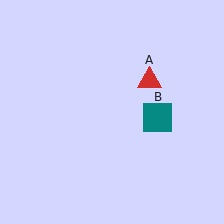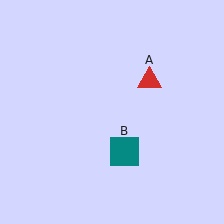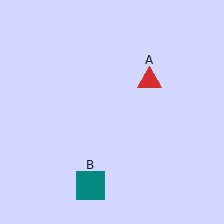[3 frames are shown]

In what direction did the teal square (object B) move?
The teal square (object B) moved down and to the left.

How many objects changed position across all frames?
1 object changed position: teal square (object B).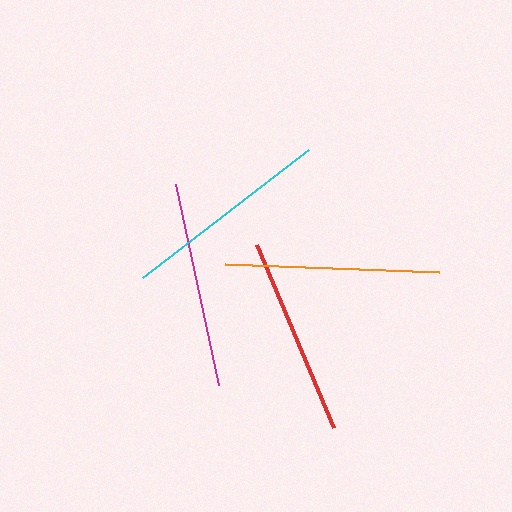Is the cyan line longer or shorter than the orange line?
The orange line is longer than the cyan line.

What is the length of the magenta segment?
The magenta segment is approximately 205 pixels long.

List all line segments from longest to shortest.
From longest to shortest: orange, cyan, magenta, red.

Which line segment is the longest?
The orange line is the longest at approximately 214 pixels.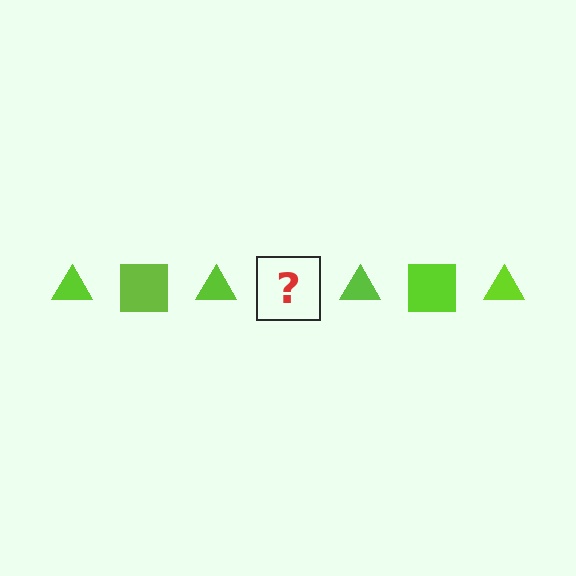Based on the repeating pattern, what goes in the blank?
The blank should be a lime square.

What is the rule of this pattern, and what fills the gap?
The rule is that the pattern cycles through triangle, square shapes in lime. The gap should be filled with a lime square.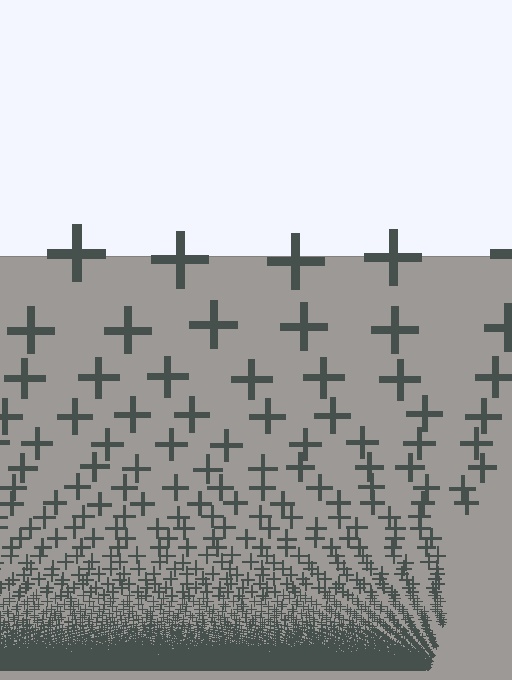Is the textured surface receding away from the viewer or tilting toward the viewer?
The surface appears to tilt toward the viewer. Texture elements get larger and sparser toward the top.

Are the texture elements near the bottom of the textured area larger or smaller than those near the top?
Smaller. The gradient is inverted — elements near the bottom are smaller and denser.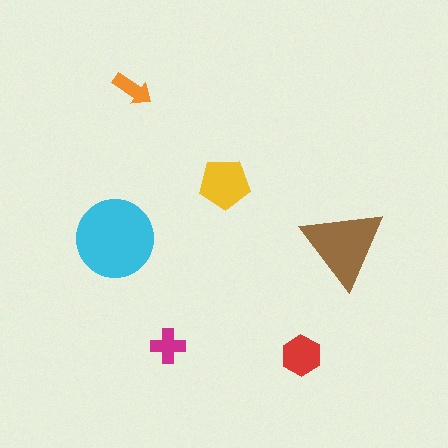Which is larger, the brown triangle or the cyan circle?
The cyan circle.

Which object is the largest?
The cyan circle.